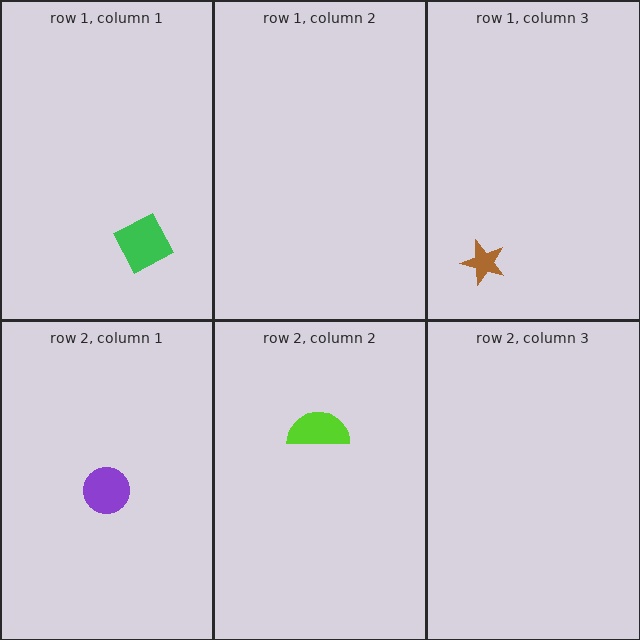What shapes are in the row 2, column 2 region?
The lime semicircle.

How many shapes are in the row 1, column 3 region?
1.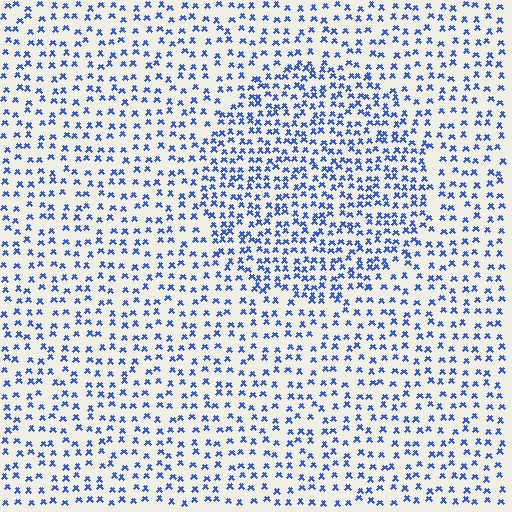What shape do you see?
I see a circle.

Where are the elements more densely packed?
The elements are more densely packed inside the circle boundary.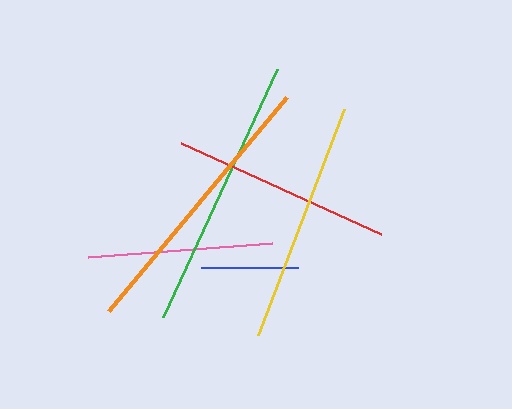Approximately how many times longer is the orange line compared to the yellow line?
The orange line is approximately 1.2 times the length of the yellow line.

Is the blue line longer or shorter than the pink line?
The pink line is longer than the blue line.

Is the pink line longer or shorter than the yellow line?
The yellow line is longer than the pink line.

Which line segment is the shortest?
The blue line is the shortest at approximately 98 pixels.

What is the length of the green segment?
The green segment is approximately 273 pixels long.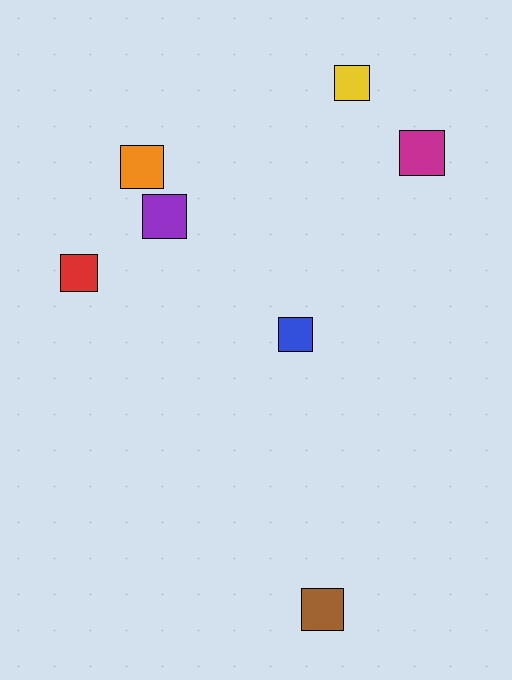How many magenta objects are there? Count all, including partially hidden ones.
There is 1 magenta object.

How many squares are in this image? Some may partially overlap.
There are 7 squares.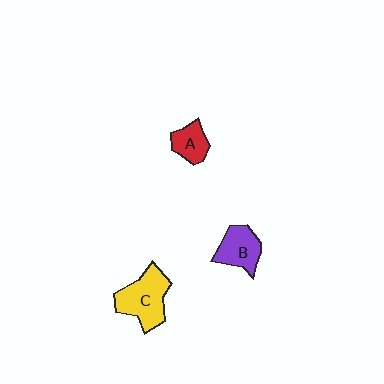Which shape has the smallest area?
Shape A (red).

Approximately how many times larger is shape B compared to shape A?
Approximately 1.4 times.